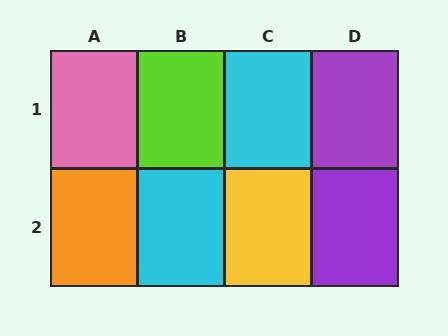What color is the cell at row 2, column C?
Yellow.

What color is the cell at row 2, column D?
Purple.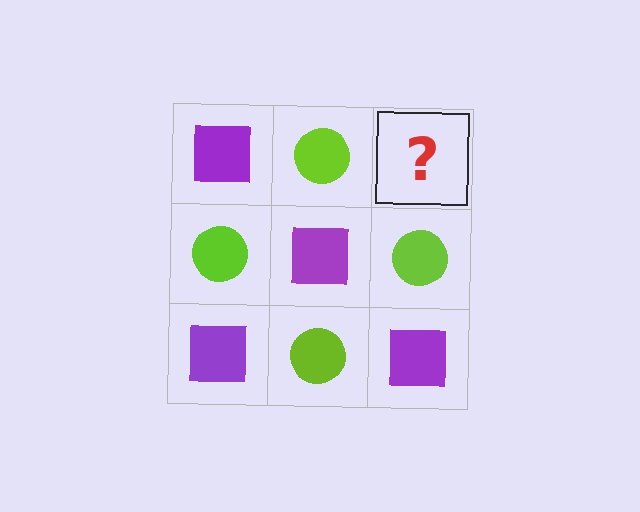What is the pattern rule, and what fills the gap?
The rule is that it alternates purple square and lime circle in a checkerboard pattern. The gap should be filled with a purple square.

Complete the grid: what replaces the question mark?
The question mark should be replaced with a purple square.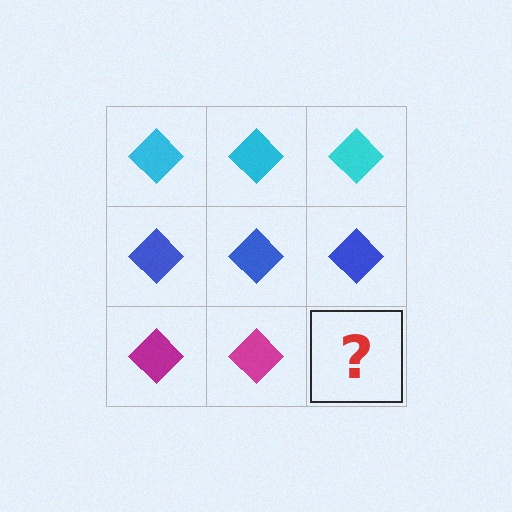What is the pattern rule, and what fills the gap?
The rule is that each row has a consistent color. The gap should be filled with a magenta diamond.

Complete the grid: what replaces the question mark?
The question mark should be replaced with a magenta diamond.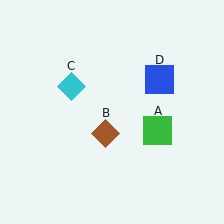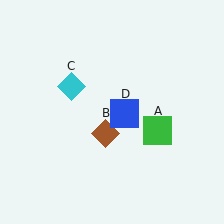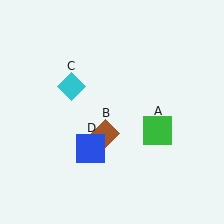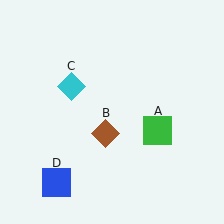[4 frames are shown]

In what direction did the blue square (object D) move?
The blue square (object D) moved down and to the left.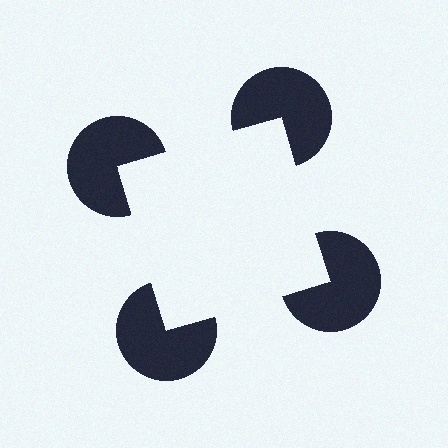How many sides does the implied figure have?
4 sides.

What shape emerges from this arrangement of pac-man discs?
An illusory square — its edges are inferred from the aligned wedge cuts in the pac-man discs, not physically drawn.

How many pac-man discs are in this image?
There are 4 — one at each vertex of the illusory square.